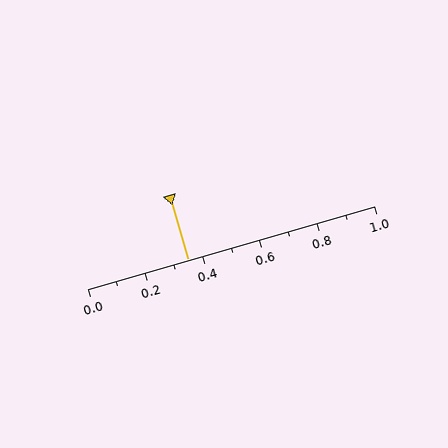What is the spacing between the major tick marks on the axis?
The major ticks are spaced 0.2 apart.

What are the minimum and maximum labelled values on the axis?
The axis runs from 0.0 to 1.0.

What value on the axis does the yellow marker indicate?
The marker indicates approximately 0.35.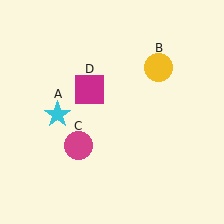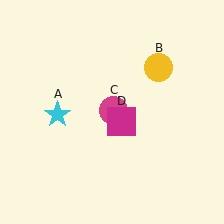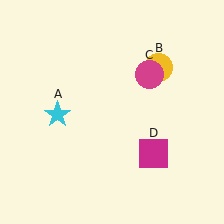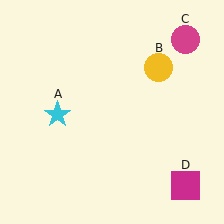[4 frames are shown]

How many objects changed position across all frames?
2 objects changed position: magenta circle (object C), magenta square (object D).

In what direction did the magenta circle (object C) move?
The magenta circle (object C) moved up and to the right.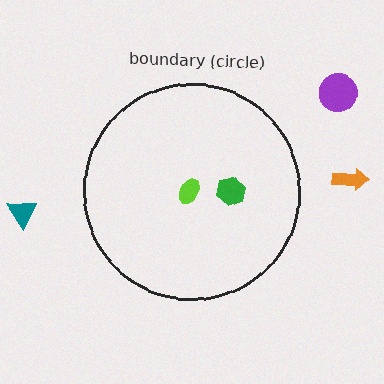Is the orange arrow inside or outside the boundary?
Outside.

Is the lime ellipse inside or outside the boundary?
Inside.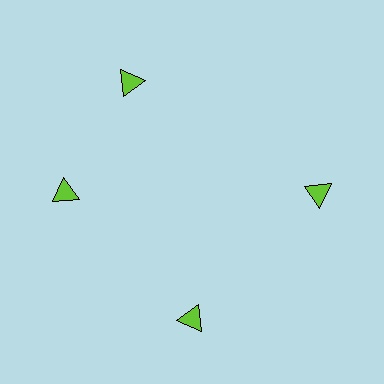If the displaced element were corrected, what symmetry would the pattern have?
It would have 4-fold rotational symmetry — the pattern would map onto itself every 90 degrees.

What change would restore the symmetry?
The symmetry would be restored by rotating it back into even spacing with its neighbors so that all 4 triangles sit at equal angles and equal distance from the center.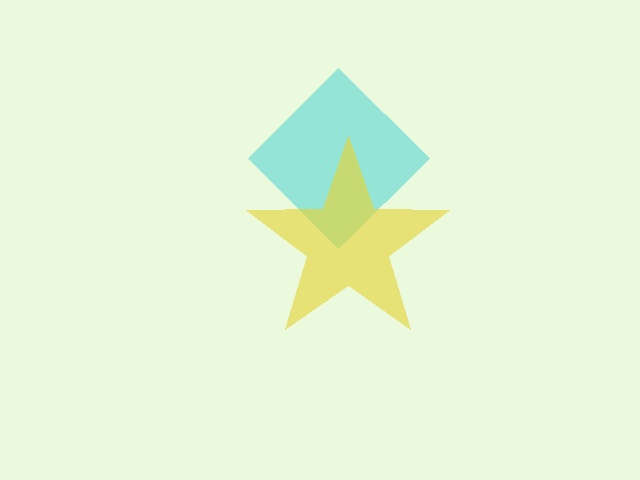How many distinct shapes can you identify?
There are 2 distinct shapes: a cyan diamond, a yellow star.